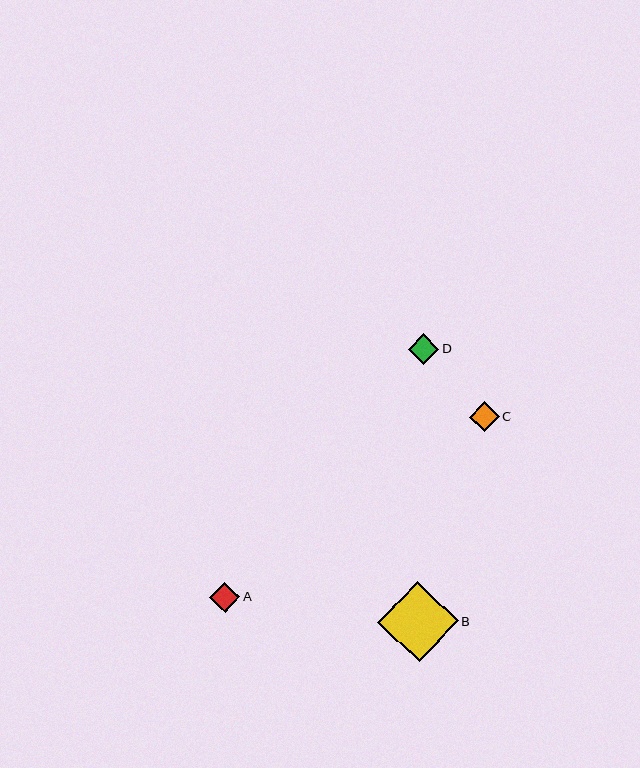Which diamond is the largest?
Diamond B is the largest with a size of approximately 80 pixels.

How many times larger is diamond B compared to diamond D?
Diamond B is approximately 2.6 times the size of diamond D.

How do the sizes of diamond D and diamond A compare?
Diamond D and diamond A are approximately the same size.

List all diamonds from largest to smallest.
From largest to smallest: B, D, A, C.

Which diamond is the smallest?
Diamond C is the smallest with a size of approximately 30 pixels.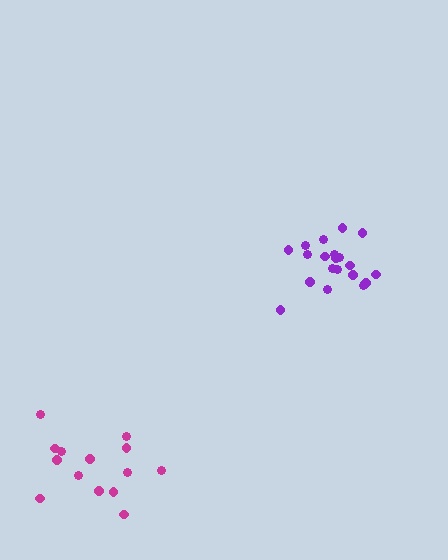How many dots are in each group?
Group 1: 14 dots, Group 2: 20 dots (34 total).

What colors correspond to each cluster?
The clusters are colored: magenta, purple.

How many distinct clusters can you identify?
There are 2 distinct clusters.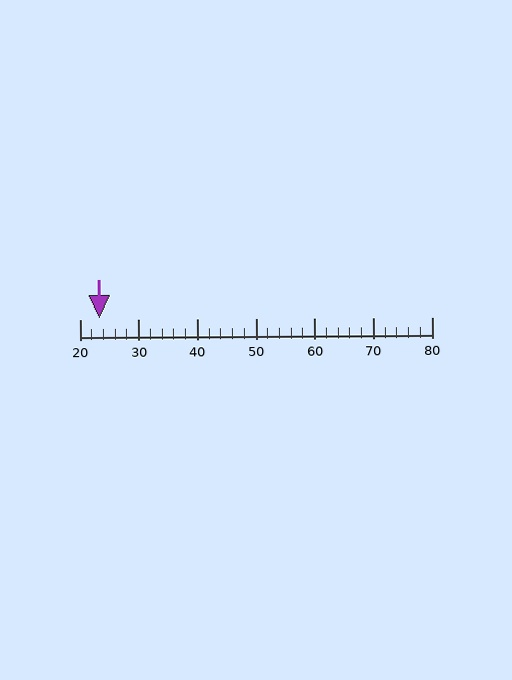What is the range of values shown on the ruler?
The ruler shows values from 20 to 80.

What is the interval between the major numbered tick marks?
The major tick marks are spaced 10 units apart.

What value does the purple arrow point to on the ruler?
The purple arrow points to approximately 23.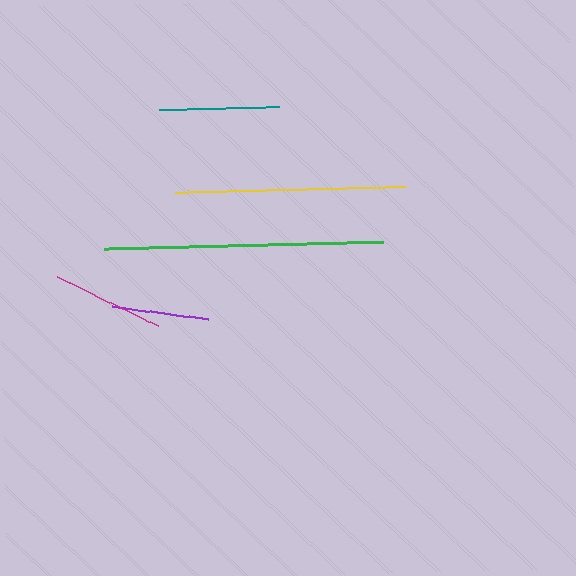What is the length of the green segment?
The green segment is approximately 279 pixels long.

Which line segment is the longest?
The green line is the longest at approximately 279 pixels.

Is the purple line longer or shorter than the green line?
The green line is longer than the purple line.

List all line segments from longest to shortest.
From longest to shortest: green, yellow, teal, magenta, purple.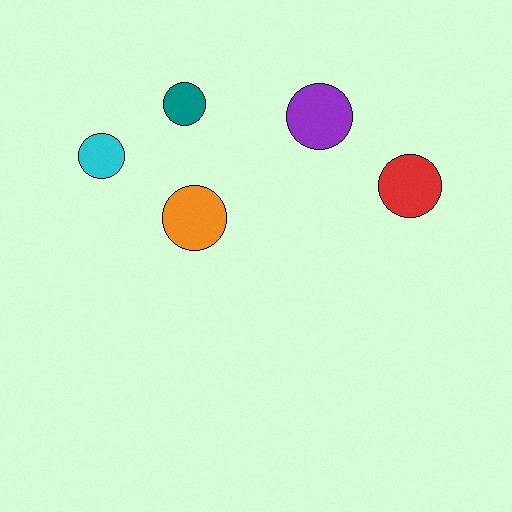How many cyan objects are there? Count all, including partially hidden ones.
There is 1 cyan object.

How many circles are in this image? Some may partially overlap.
There are 5 circles.